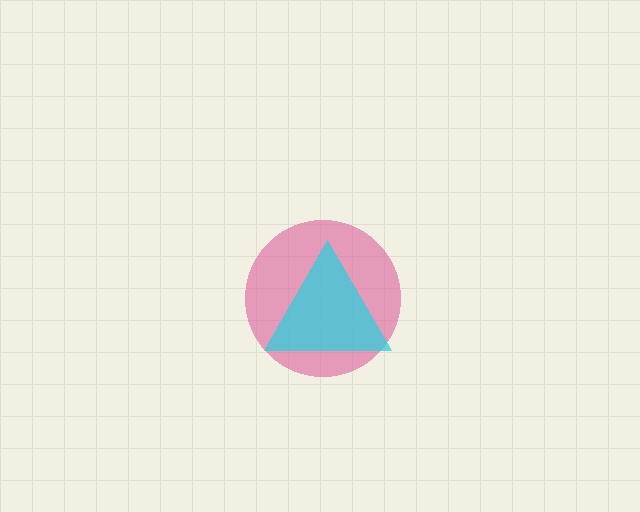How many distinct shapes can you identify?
There are 2 distinct shapes: a pink circle, a cyan triangle.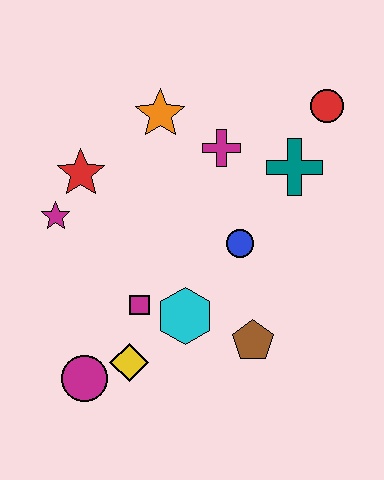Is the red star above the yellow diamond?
Yes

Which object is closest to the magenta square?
The cyan hexagon is closest to the magenta square.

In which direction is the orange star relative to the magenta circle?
The orange star is above the magenta circle.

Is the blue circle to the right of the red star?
Yes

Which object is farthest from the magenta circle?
The red circle is farthest from the magenta circle.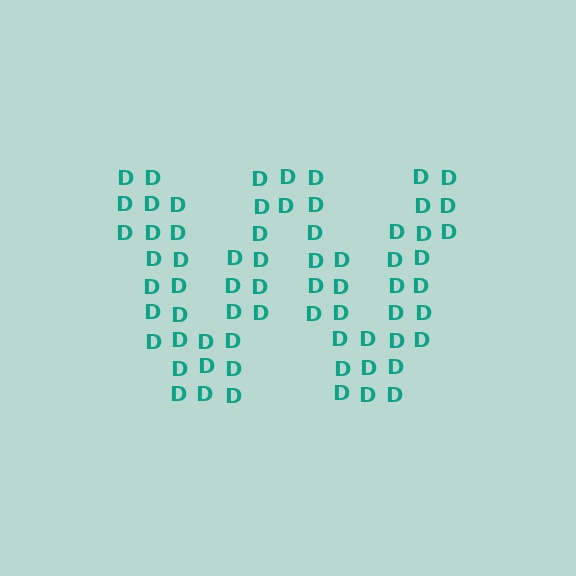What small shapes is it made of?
It is made of small letter D's.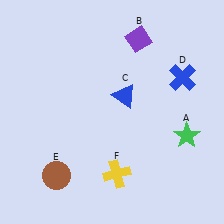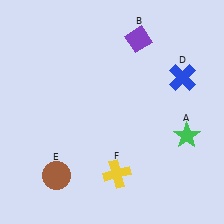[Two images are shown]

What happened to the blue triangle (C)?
The blue triangle (C) was removed in Image 2. It was in the top-right area of Image 1.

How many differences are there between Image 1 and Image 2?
There is 1 difference between the two images.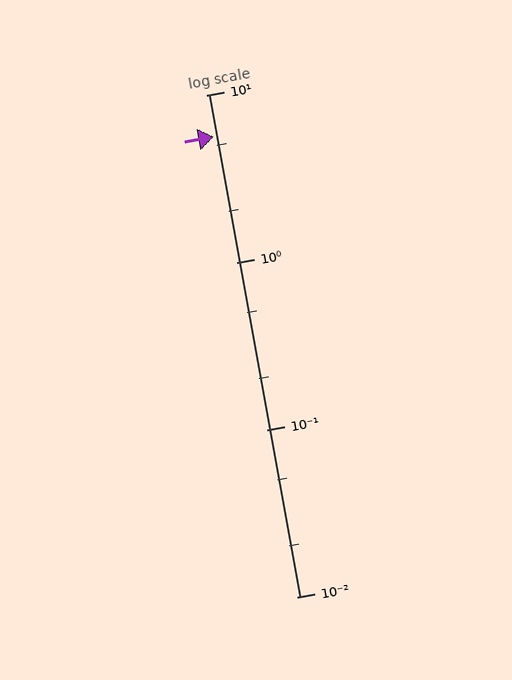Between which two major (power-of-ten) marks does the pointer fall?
The pointer is between 1 and 10.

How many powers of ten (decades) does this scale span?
The scale spans 3 decades, from 0.01 to 10.